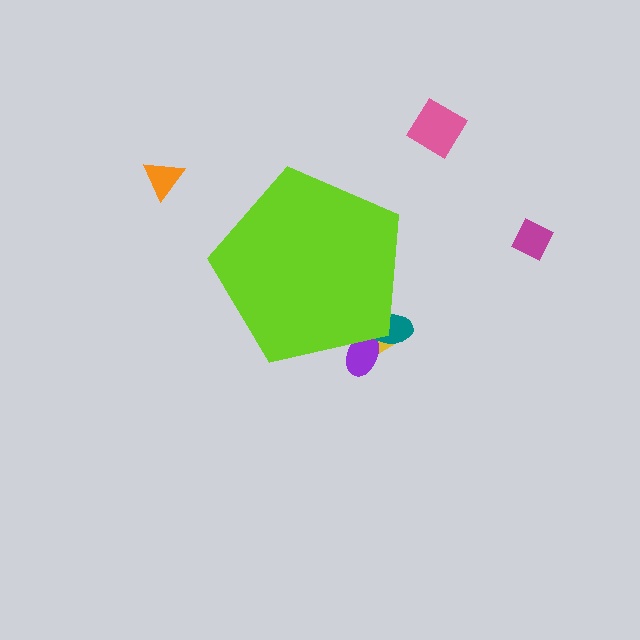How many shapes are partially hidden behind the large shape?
3 shapes are partially hidden.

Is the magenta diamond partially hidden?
No, the magenta diamond is fully visible.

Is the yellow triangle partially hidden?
Yes, the yellow triangle is partially hidden behind the lime pentagon.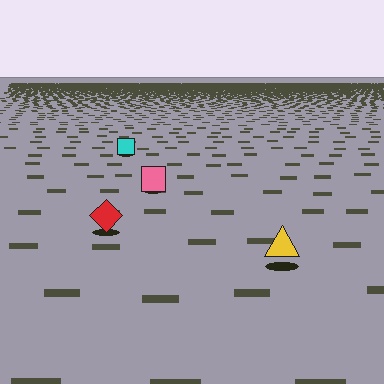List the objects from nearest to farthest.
From nearest to farthest: the yellow triangle, the red diamond, the pink square, the cyan square.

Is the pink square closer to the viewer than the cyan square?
Yes. The pink square is closer — you can tell from the texture gradient: the ground texture is coarser near it.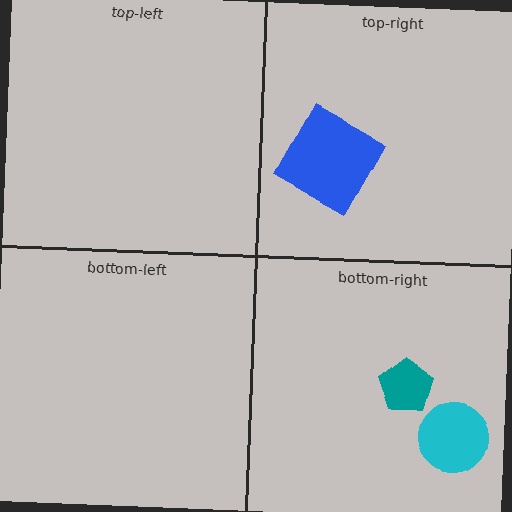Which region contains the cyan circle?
The bottom-right region.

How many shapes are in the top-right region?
1.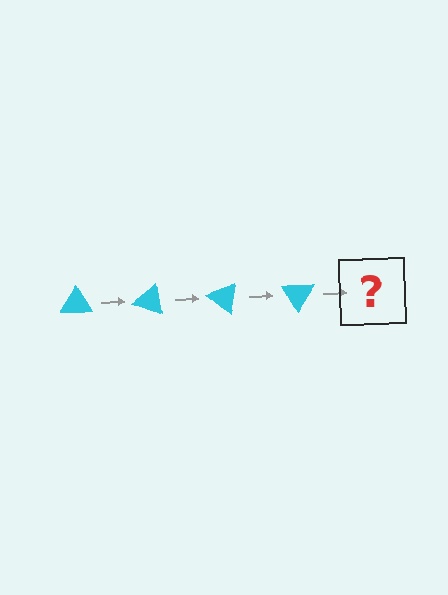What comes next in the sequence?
The next element should be a cyan triangle rotated 80 degrees.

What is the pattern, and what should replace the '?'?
The pattern is that the triangle rotates 20 degrees each step. The '?' should be a cyan triangle rotated 80 degrees.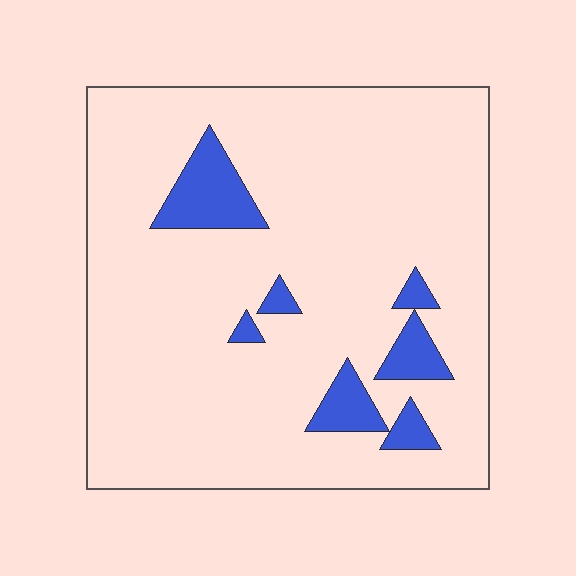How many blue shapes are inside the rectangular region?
7.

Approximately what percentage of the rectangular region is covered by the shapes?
Approximately 10%.